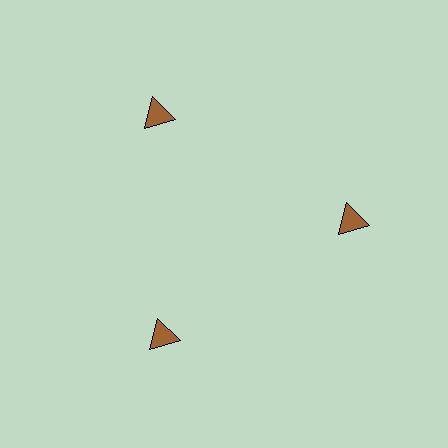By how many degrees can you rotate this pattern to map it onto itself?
The pattern maps onto itself every 120 degrees of rotation.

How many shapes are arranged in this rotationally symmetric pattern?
There are 3 shapes, arranged in 3 groups of 1.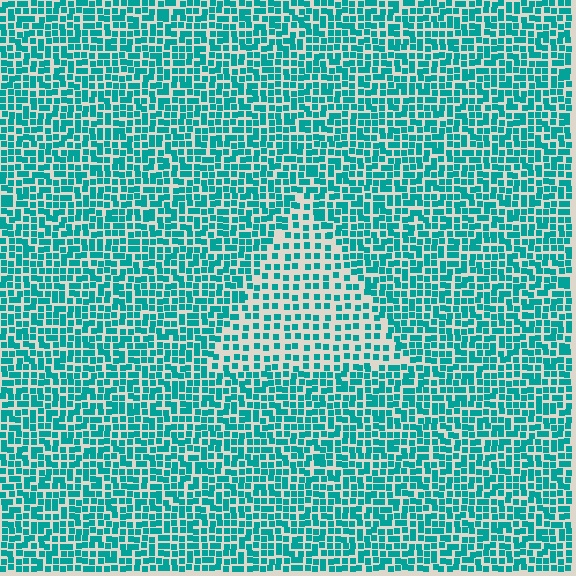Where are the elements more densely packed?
The elements are more densely packed outside the triangle boundary.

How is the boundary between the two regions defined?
The boundary is defined by a change in element density (approximately 1.8x ratio). All elements are the same color, size, and shape.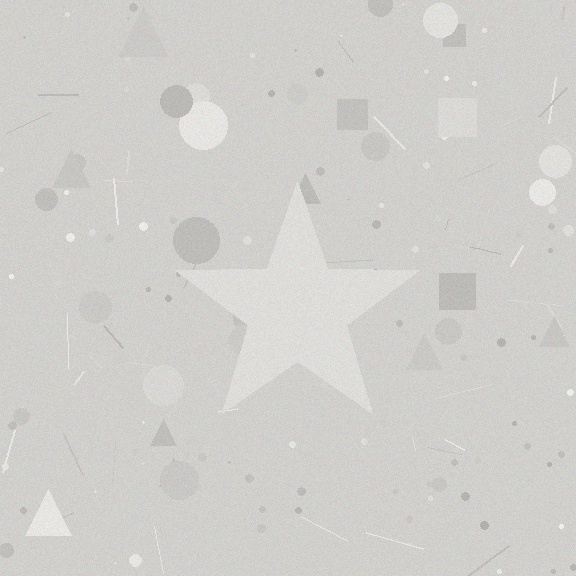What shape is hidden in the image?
A star is hidden in the image.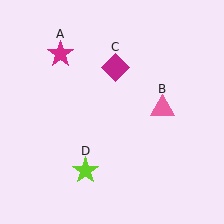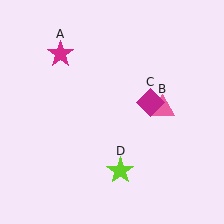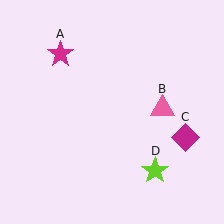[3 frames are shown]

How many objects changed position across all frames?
2 objects changed position: magenta diamond (object C), lime star (object D).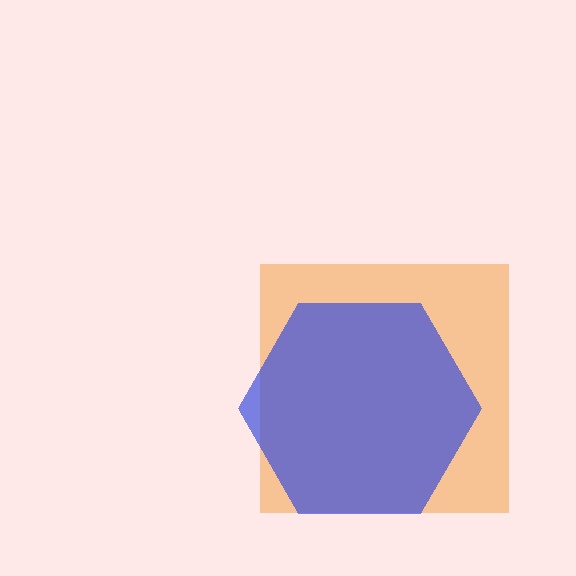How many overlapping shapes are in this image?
There are 2 overlapping shapes in the image.